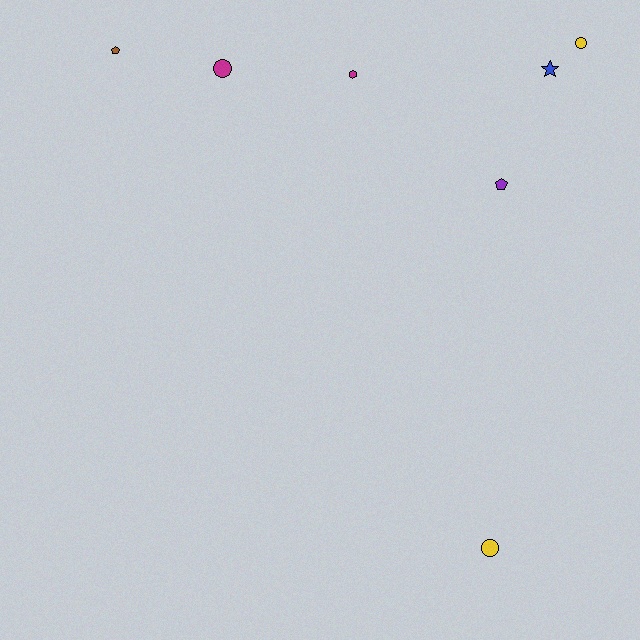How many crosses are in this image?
There are no crosses.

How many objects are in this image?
There are 7 objects.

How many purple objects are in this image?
There is 1 purple object.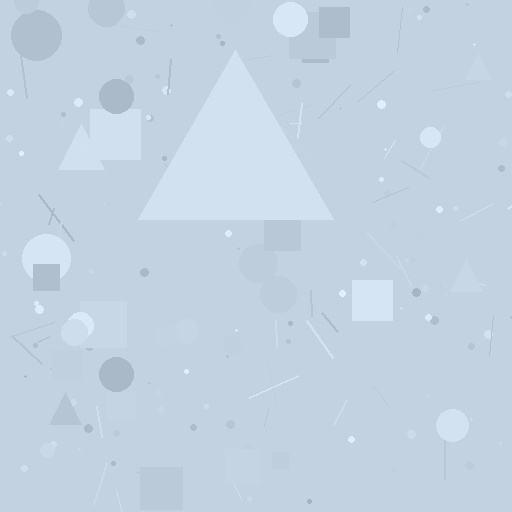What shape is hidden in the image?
A triangle is hidden in the image.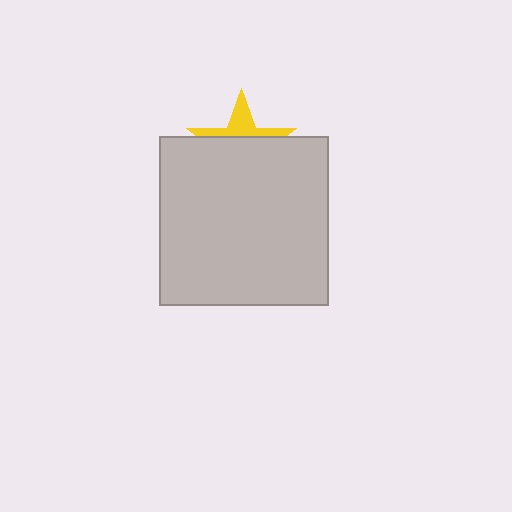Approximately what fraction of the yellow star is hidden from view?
Roughly 66% of the yellow star is hidden behind the light gray square.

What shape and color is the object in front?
The object in front is a light gray square.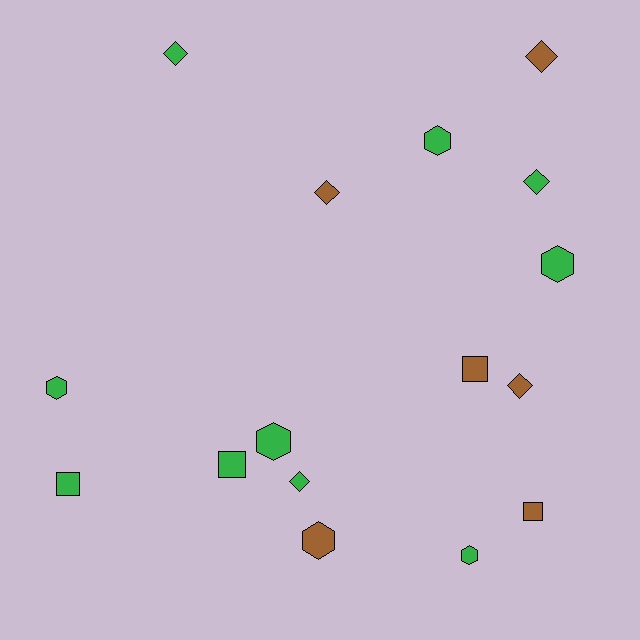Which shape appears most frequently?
Hexagon, with 6 objects.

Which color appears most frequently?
Green, with 10 objects.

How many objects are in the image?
There are 16 objects.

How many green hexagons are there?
There are 5 green hexagons.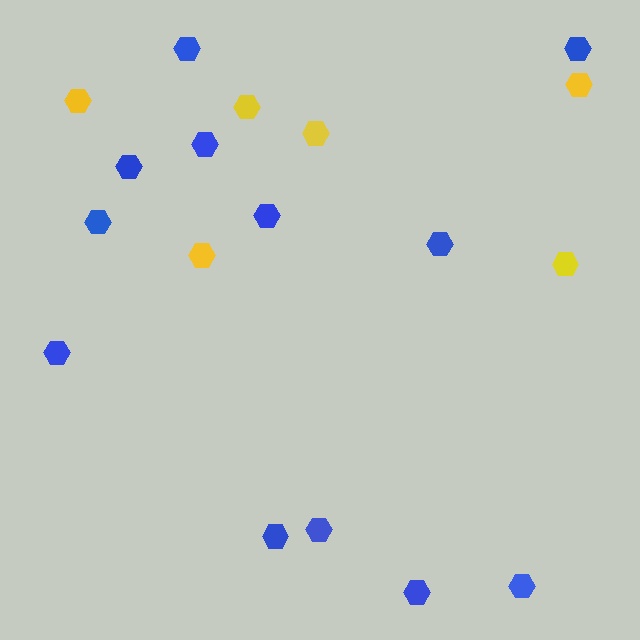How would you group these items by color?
There are 2 groups: one group of yellow hexagons (6) and one group of blue hexagons (12).